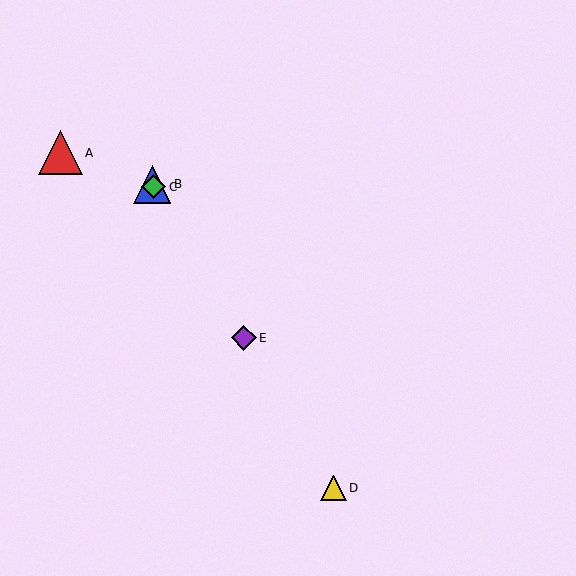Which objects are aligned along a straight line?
Objects B, C, D, E are aligned along a straight line.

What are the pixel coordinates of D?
Object D is at (333, 488).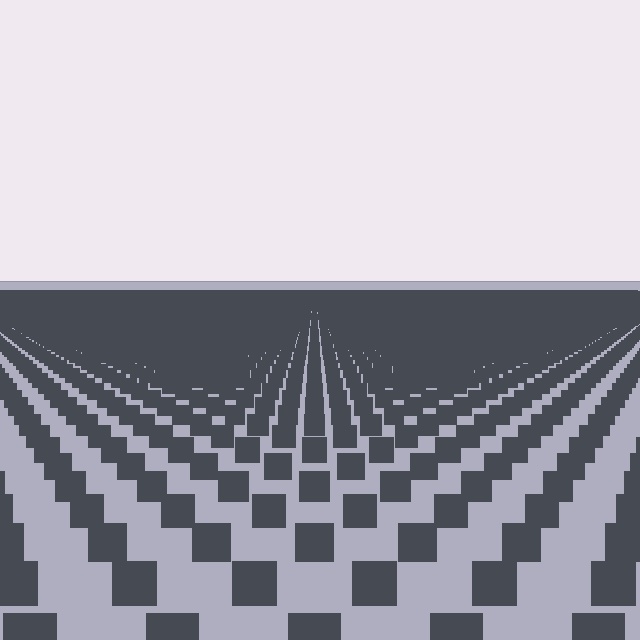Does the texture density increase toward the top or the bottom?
Density increases toward the top.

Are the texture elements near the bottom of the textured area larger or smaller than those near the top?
Larger. Near the bottom, elements are closer to the viewer and appear at a bigger on-screen size.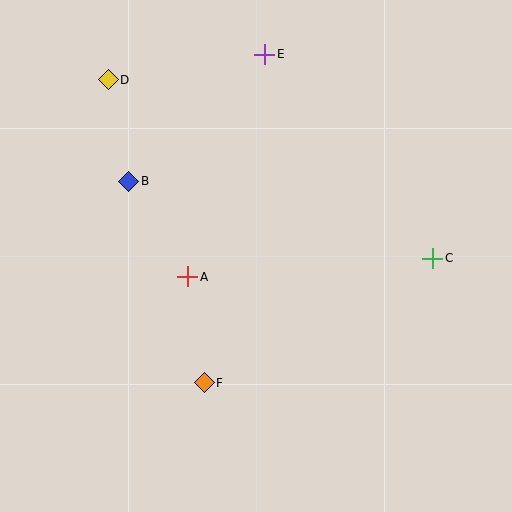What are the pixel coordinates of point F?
Point F is at (204, 383).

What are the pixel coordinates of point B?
Point B is at (129, 181).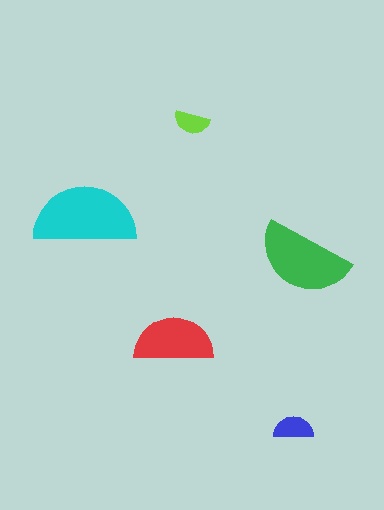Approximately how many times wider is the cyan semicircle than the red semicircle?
About 1.5 times wider.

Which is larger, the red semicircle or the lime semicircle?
The red one.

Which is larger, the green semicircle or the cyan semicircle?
The cyan one.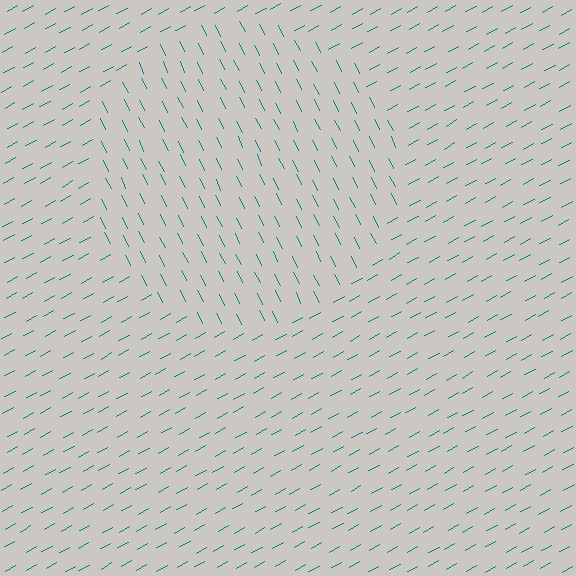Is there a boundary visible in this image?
Yes, there is a texture boundary formed by a change in line orientation.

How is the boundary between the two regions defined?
The boundary is defined purely by a change in line orientation (approximately 87 degrees difference). All lines are the same color and thickness.